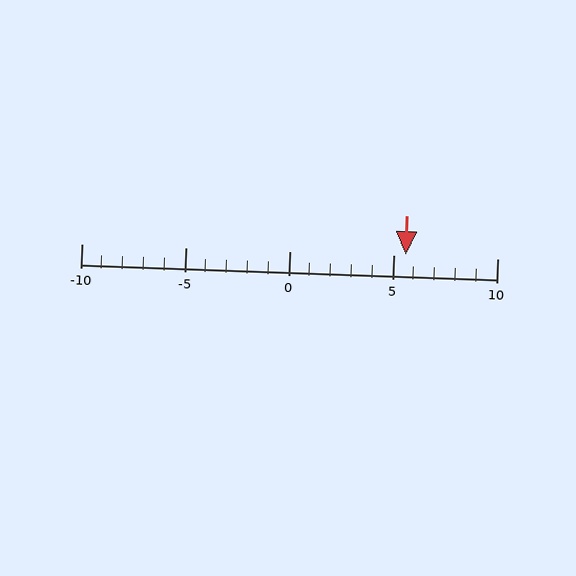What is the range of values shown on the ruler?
The ruler shows values from -10 to 10.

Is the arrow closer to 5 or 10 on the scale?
The arrow is closer to 5.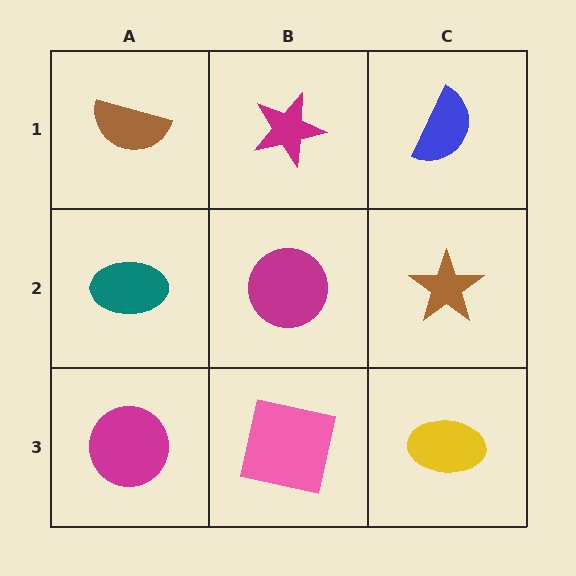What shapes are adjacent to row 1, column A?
A teal ellipse (row 2, column A), a magenta star (row 1, column B).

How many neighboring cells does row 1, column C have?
2.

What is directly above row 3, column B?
A magenta circle.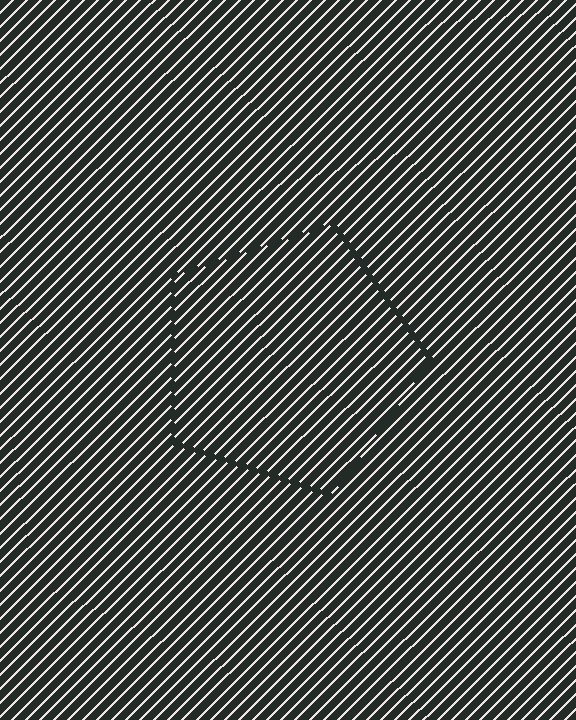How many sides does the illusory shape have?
5 sides — the line-ends trace a pentagon.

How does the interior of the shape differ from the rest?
The interior of the shape contains the same grating, shifted by half a period — the contour is defined by the phase discontinuity where line-ends from the inner and outer gratings abut.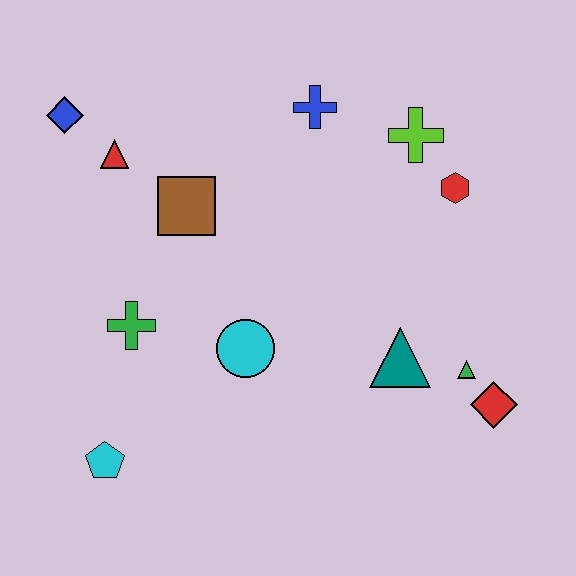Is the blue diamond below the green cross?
No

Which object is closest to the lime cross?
The red hexagon is closest to the lime cross.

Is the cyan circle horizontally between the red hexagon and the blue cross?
No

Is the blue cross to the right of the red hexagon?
No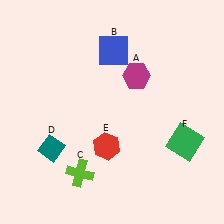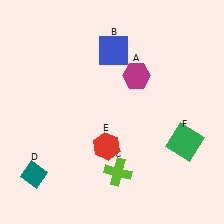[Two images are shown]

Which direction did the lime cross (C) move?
The lime cross (C) moved right.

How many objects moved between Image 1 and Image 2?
2 objects moved between the two images.